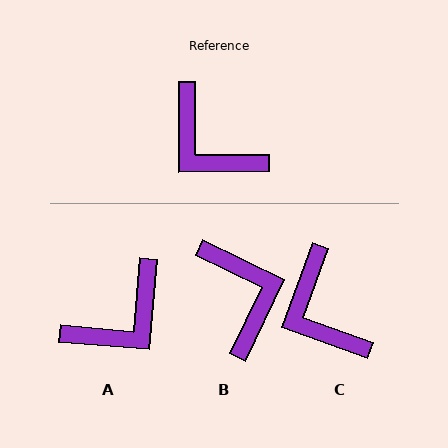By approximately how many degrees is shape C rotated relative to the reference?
Approximately 20 degrees clockwise.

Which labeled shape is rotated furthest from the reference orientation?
B, about 154 degrees away.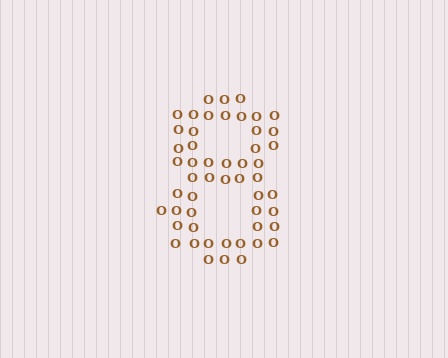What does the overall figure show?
The overall figure shows the digit 8.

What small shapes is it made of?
It is made of small letter O's.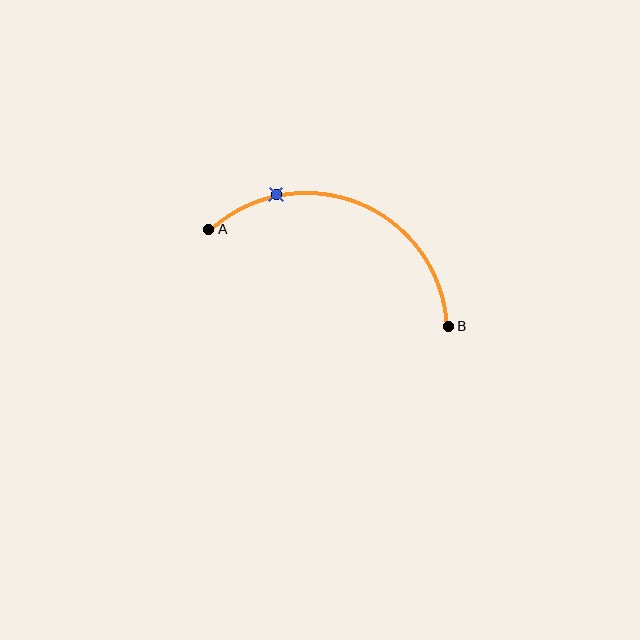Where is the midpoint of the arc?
The arc midpoint is the point on the curve farthest from the straight line joining A and B. It sits above that line.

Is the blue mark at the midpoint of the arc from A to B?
No. The blue mark lies on the arc but is closer to endpoint A. The arc midpoint would be at the point on the curve equidistant along the arc from both A and B.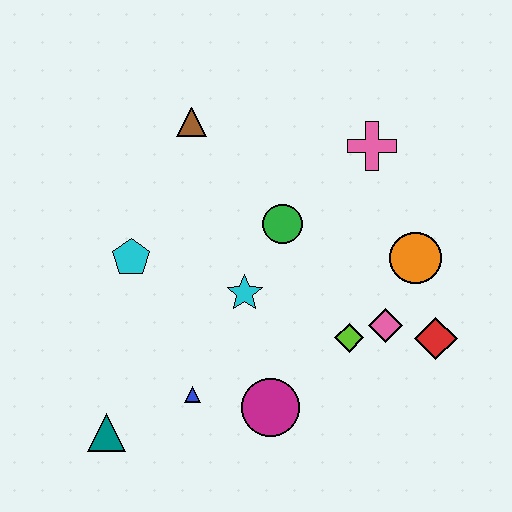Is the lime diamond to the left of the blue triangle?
No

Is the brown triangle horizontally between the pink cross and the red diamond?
No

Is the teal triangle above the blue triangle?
No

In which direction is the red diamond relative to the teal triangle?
The red diamond is to the right of the teal triangle.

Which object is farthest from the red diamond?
The teal triangle is farthest from the red diamond.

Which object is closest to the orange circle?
The pink diamond is closest to the orange circle.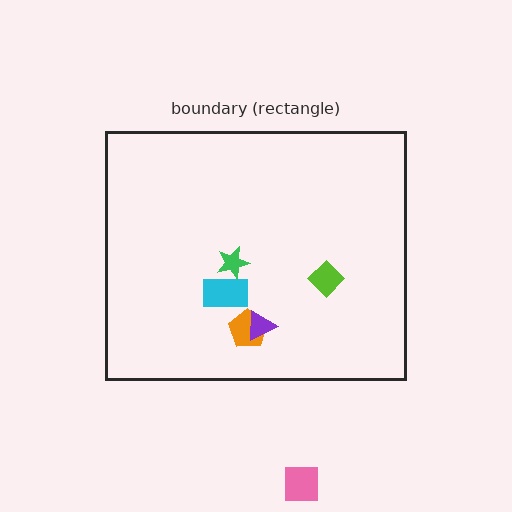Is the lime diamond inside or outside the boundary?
Inside.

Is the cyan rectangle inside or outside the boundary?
Inside.